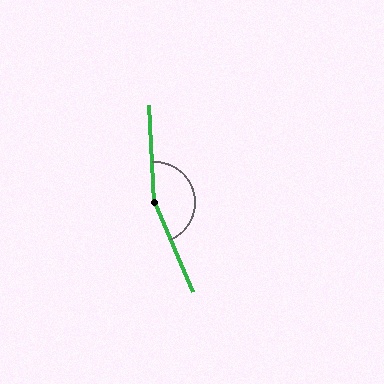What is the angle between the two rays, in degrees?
Approximately 160 degrees.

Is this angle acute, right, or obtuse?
It is obtuse.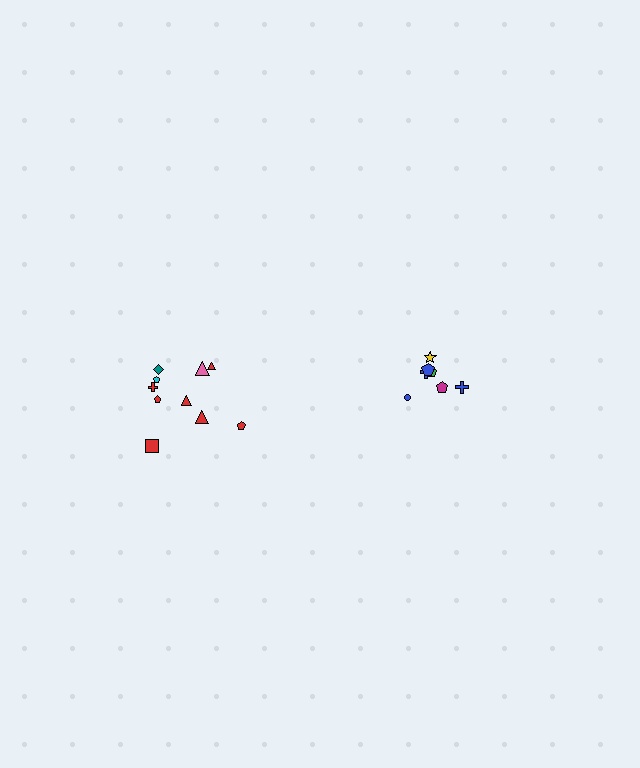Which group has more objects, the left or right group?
The left group.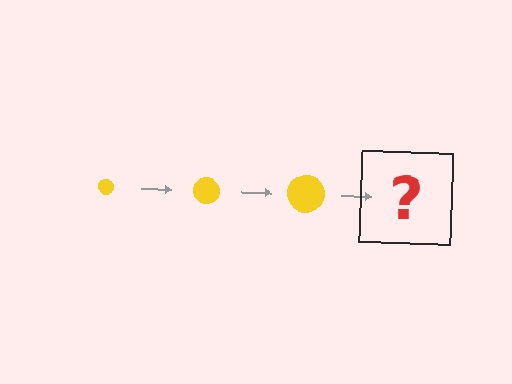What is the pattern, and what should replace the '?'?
The pattern is that the circle gets progressively larger each step. The '?' should be a yellow circle, larger than the previous one.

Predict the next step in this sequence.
The next step is a yellow circle, larger than the previous one.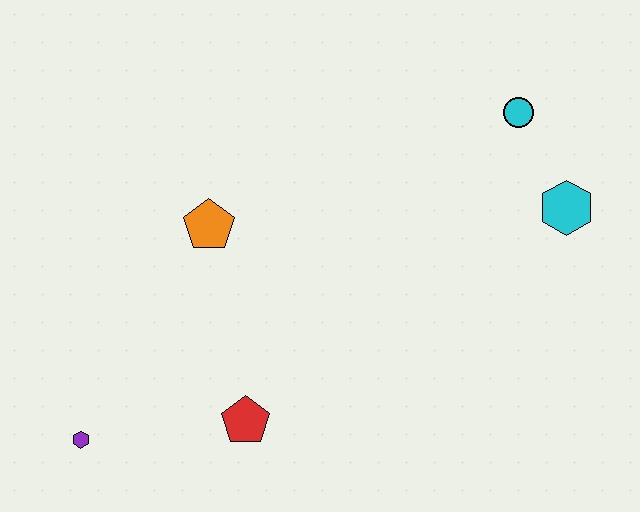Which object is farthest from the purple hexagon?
The cyan circle is farthest from the purple hexagon.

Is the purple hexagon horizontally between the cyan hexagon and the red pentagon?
No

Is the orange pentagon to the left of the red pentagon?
Yes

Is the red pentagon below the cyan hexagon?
Yes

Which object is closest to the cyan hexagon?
The cyan circle is closest to the cyan hexagon.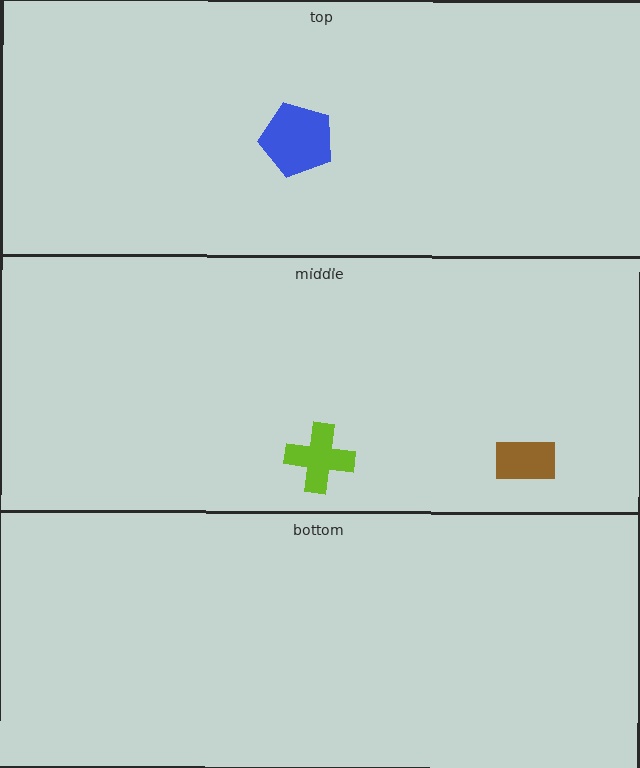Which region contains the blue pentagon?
The top region.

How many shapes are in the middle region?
2.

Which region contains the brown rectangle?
The middle region.